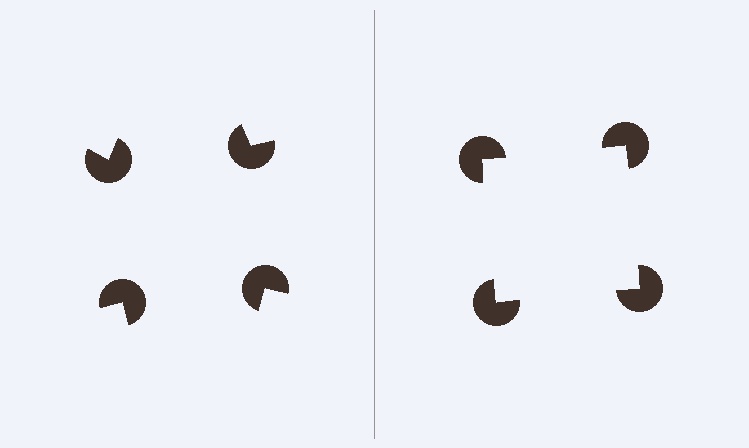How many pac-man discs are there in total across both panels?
8 — 4 on each side.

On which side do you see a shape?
An illusory square appears on the right side. On the left side the wedge cuts are rotated, so no coherent shape forms.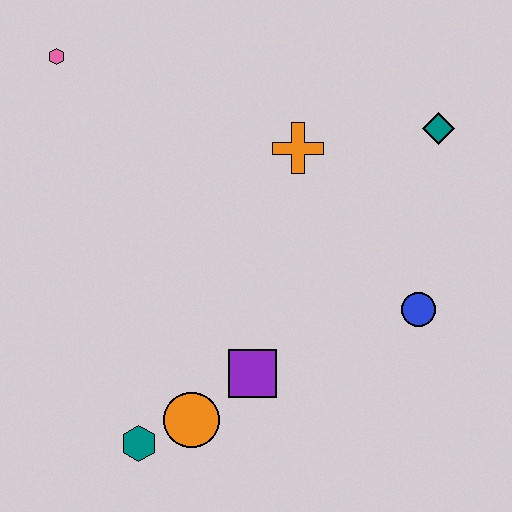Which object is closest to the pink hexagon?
The orange cross is closest to the pink hexagon.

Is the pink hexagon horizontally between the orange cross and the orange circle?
No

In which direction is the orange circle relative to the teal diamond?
The orange circle is below the teal diamond.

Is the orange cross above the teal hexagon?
Yes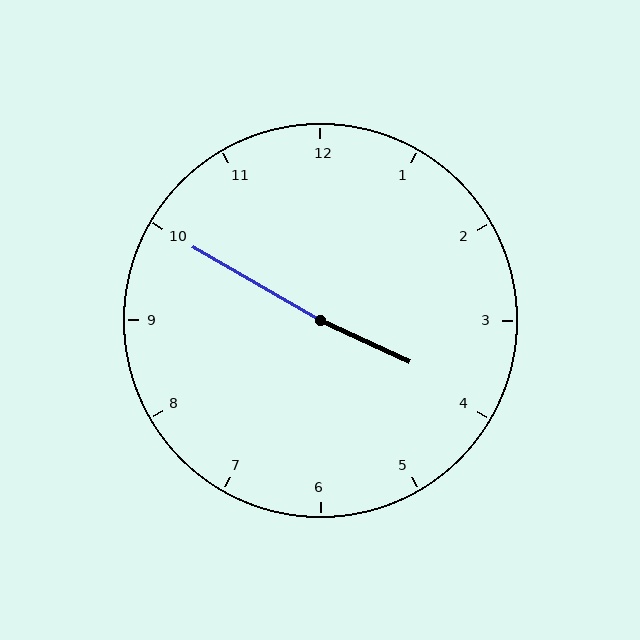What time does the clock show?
3:50.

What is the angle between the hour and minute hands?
Approximately 175 degrees.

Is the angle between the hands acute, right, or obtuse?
It is obtuse.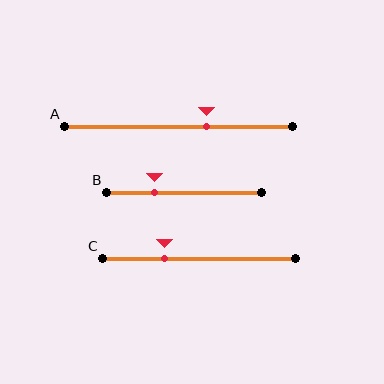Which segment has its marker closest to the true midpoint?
Segment A has its marker closest to the true midpoint.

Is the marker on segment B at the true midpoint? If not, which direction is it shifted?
No, the marker on segment B is shifted to the left by about 19% of the segment length.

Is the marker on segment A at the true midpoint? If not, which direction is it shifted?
No, the marker on segment A is shifted to the right by about 12% of the segment length.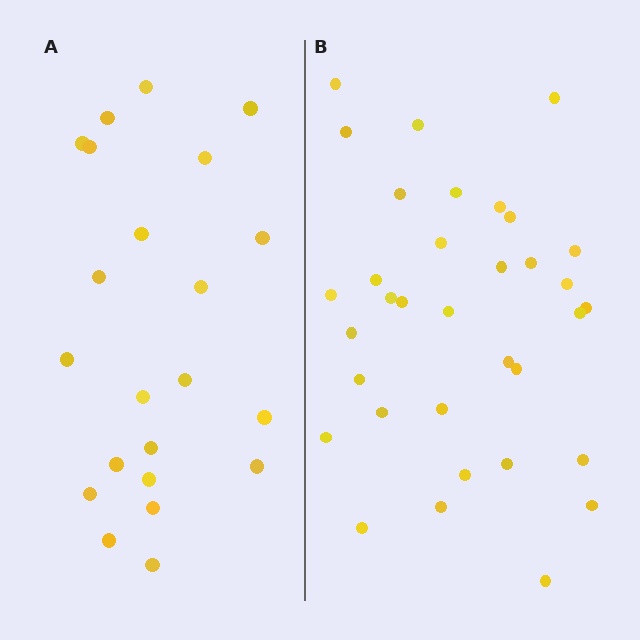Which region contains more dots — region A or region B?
Region B (the right region) has more dots.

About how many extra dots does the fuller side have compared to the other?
Region B has roughly 12 or so more dots than region A.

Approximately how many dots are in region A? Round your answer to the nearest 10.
About 20 dots. (The exact count is 22, which rounds to 20.)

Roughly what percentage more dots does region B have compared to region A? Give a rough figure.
About 55% more.